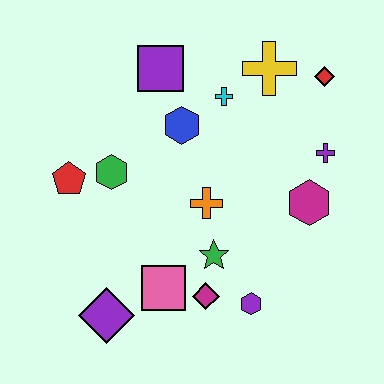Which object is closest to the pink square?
The magenta diamond is closest to the pink square.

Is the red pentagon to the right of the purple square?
No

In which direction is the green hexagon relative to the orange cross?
The green hexagon is to the left of the orange cross.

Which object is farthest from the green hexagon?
The red diamond is farthest from the green hexagon.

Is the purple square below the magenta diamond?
No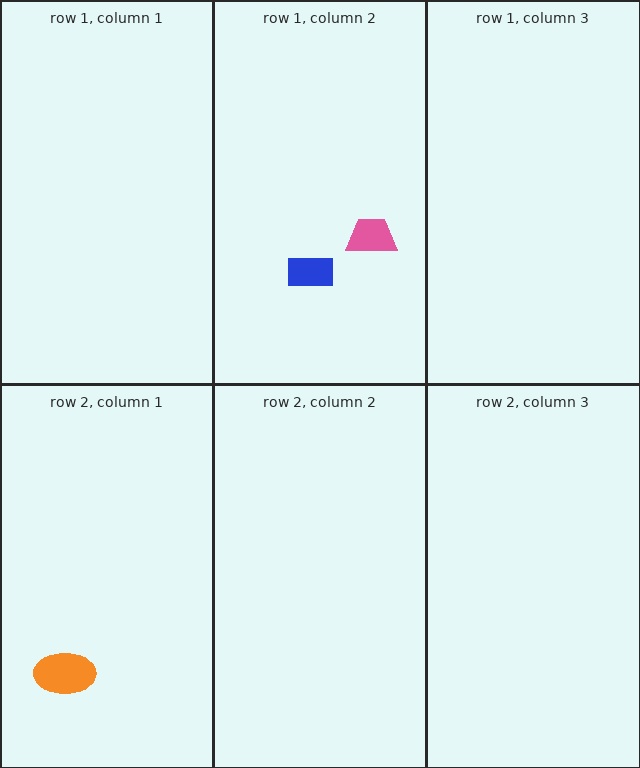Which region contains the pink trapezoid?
The row 1, column 2 region.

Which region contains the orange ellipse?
The row 2, column 1 region.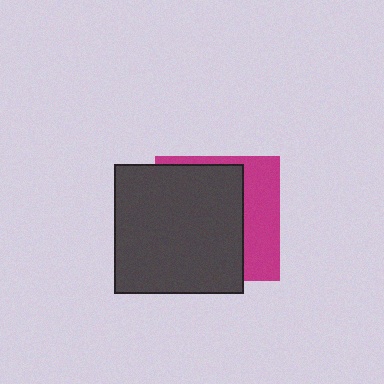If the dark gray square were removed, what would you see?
You would see the complete magenta square.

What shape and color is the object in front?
The object in front is a dark gray square.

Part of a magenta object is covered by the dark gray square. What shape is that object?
It is a square.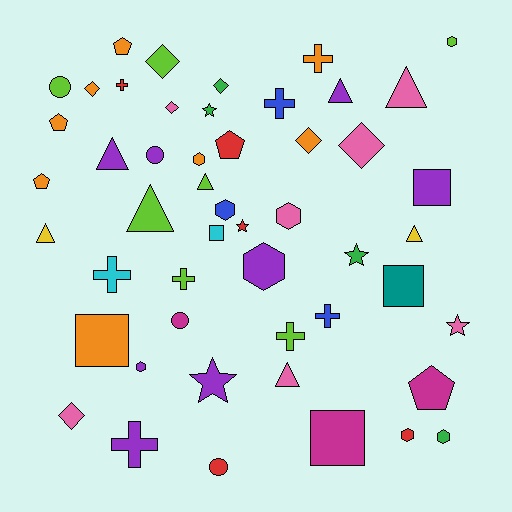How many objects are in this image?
There are 50 objects.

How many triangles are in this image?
There are 8 triangles.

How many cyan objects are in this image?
There are 2 cyan objects.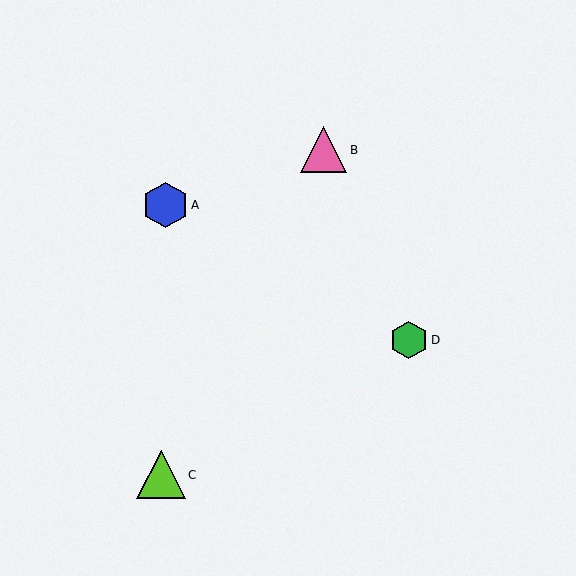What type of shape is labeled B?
Shape B is a pink triangle.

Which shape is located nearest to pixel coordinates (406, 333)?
The green hexagon (labeled D) at (409, 340) is nearest to that location.